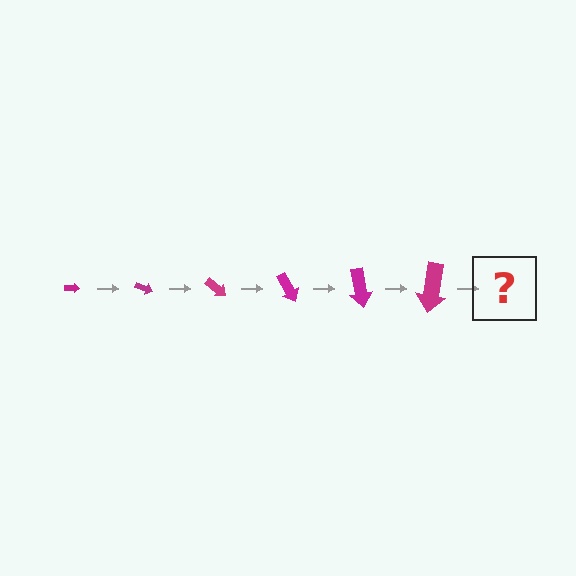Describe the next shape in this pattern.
It should be an arrow, larger than the previous one and rotated 120 degrees from the start.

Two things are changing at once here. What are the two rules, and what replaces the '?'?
The two rules are that the arrow grows larger each step and it rotates 20 degrees each step. The '?' should be an arrow, larger than the previous one and rotated 120 degrees from the start.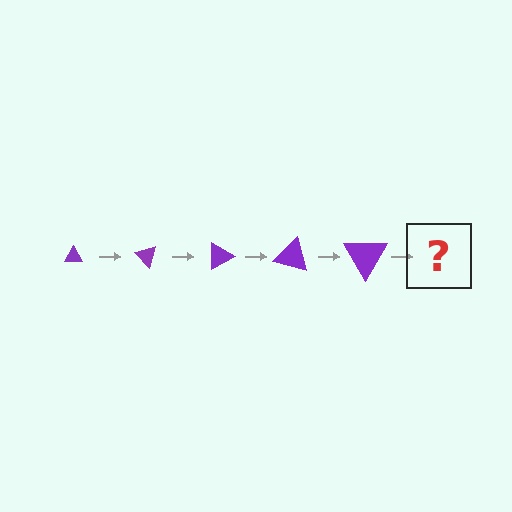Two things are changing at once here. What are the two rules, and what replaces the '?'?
The two rules are that the triangle grows larger each step and it rotates 45 degrees each step. The '?' should be a triangle, larger than the previous one and rotated 225 degrees from the start.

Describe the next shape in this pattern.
It should be a triangle, larger than the previous one and rotated 225 degrees from the start.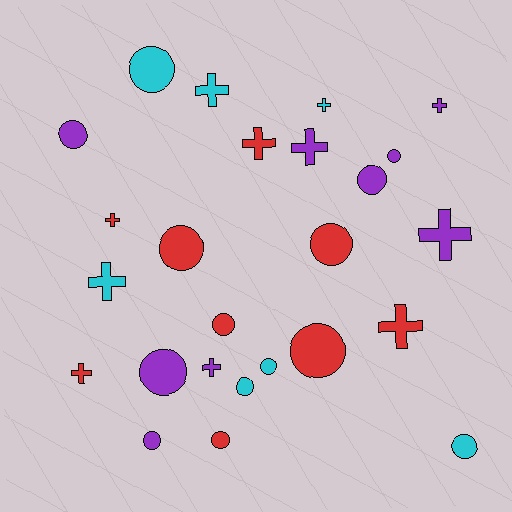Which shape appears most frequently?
Circle, with 14 objects.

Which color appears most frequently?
Purple, with 9 objects.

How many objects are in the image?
There are 25 objects.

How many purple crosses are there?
There are 4 purple crosses.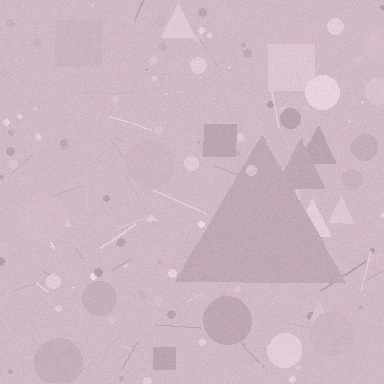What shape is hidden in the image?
A triangle is hidden in the image.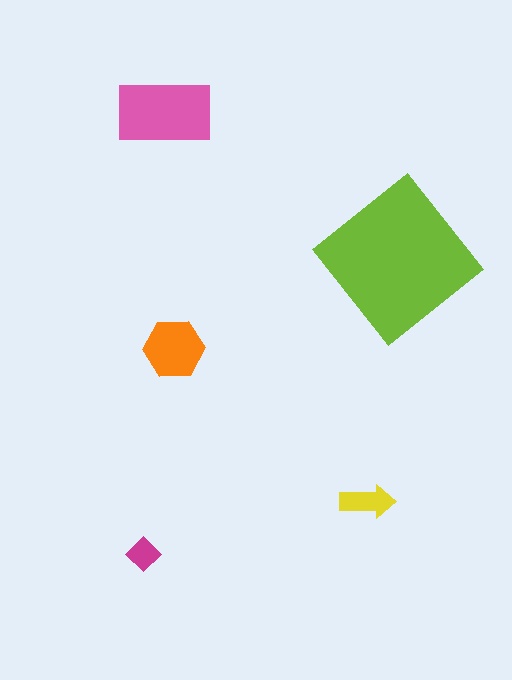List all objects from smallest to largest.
The magenta diamond, the yellow arrow, the orange hexagon, the pink rectangle, the lime diamond.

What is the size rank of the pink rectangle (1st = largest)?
2nd.